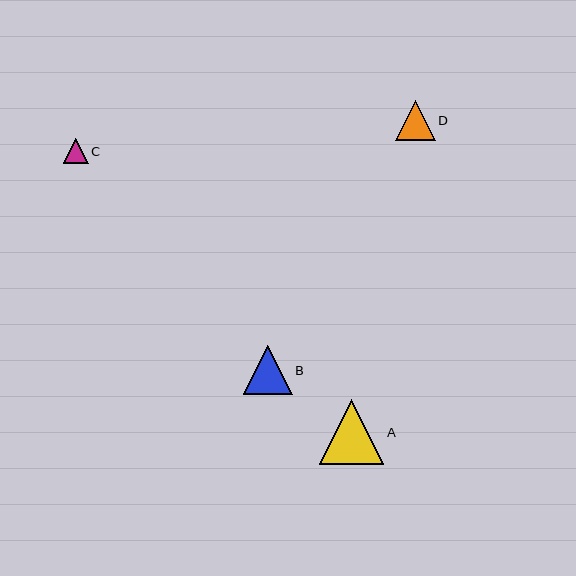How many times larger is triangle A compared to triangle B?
Triangle A is approximately 1.3 times the size of triangle B.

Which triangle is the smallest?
Triangle C is the smallest with a size of approximately 25 pixels.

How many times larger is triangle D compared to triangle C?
Triangle D is approximately 1.6 times the size of triangle C.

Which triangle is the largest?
Triangle A is the largest with a size of approximately 64 pixels.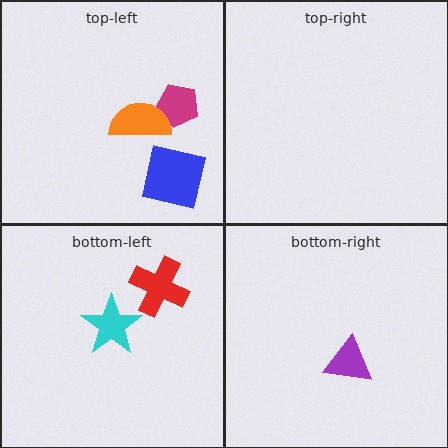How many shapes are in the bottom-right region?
1.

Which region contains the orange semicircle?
The top-left region.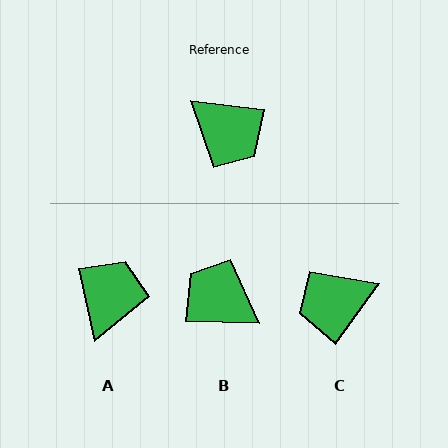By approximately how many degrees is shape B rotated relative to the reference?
Approximately 175 degrees clockwise.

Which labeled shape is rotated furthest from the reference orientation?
B, about 175 degrees away.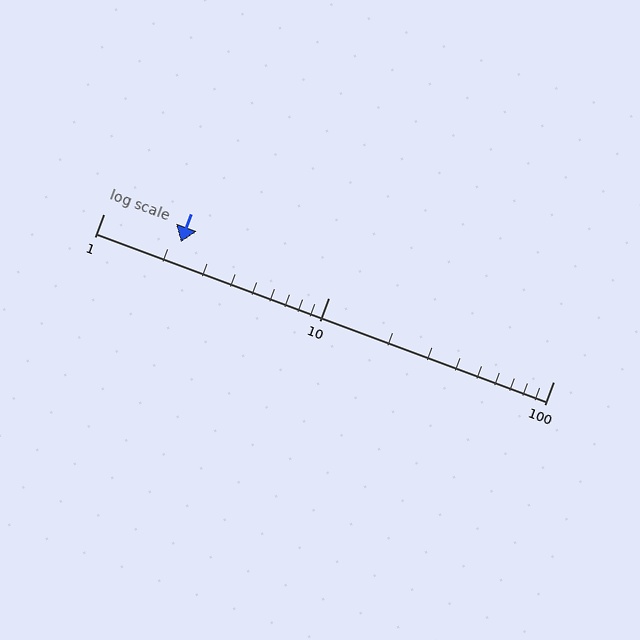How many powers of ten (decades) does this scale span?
The scale spans 2 decades, from 1 to 100.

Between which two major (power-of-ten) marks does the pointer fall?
The pointer is between 1 and 10.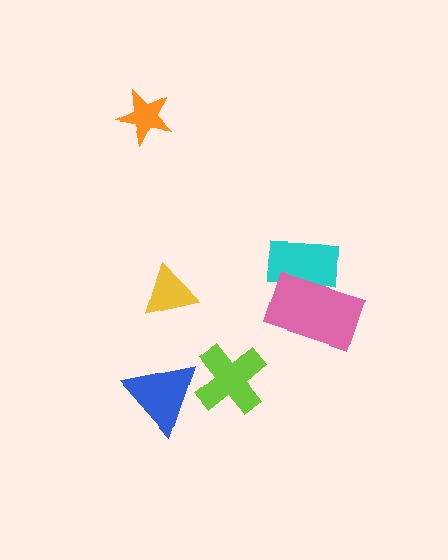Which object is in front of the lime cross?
The blue triangle is in front of the lime cross.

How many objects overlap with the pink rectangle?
1 object overlaps with the pink rectangle.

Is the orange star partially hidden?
No, no other shape covers it.